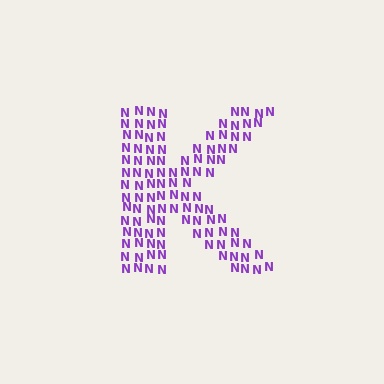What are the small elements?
The small elements are letter N's.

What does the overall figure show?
The overall figure shows the letter K.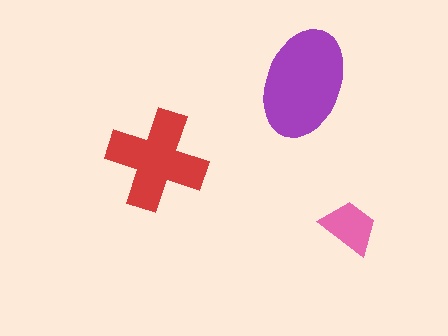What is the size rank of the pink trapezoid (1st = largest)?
3rd.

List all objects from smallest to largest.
The pink trapezoid, the red cross, the purple ellipse.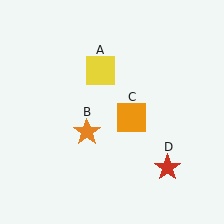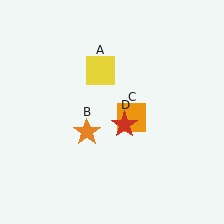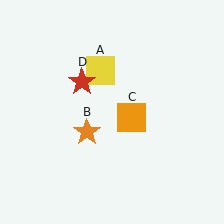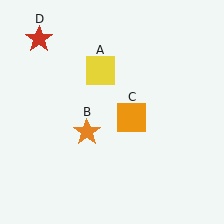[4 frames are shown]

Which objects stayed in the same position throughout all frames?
Yellow square (object A) and orange star (object B) and orange square (object C) remained stationary.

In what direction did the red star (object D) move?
The red star (object D) moved up and to the left.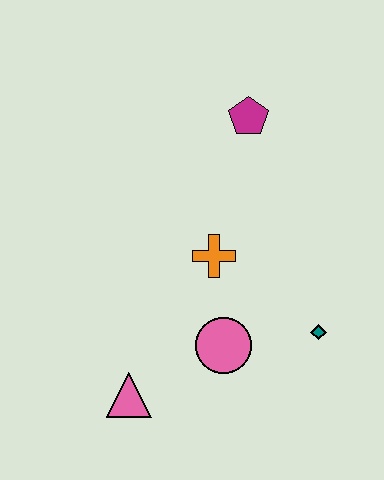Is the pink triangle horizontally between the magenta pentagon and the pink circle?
No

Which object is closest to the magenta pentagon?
The orange cross is closest to the magenta pentagon.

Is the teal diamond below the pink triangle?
No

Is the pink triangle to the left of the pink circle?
Yes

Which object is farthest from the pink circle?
The magenta pentagon is farthest from the pink circle.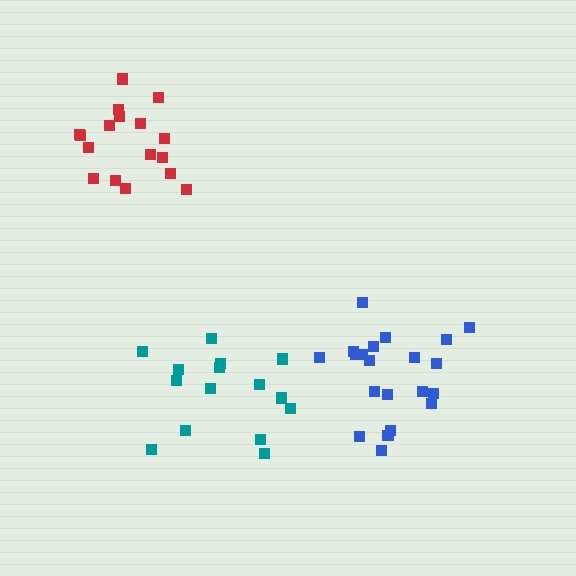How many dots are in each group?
Group 1: 21 dots, Group 2: 17 dots, Group 3: 15 dots (53 total).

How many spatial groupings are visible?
There are 3 spatial groupings.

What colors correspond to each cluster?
The clusters are colored: blue, red, teal.